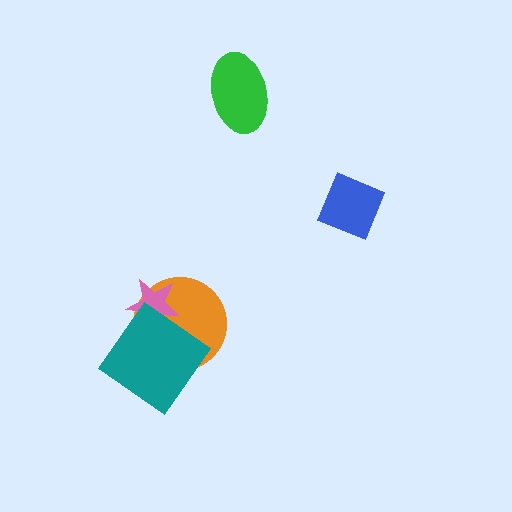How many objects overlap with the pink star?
2 objects overlap with the pink star.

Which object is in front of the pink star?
The teal diamond is in front of the pink star.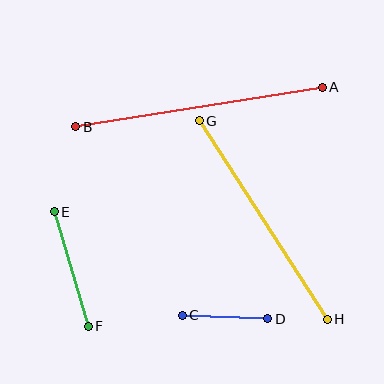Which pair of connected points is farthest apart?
Points A and B are farthest apart.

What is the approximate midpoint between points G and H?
The midpoint is at approximately (263, 220) pixels.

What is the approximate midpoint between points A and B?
The midpoint is at approximately (199, 107) pixels.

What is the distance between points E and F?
The distance is approximately 119 pixels.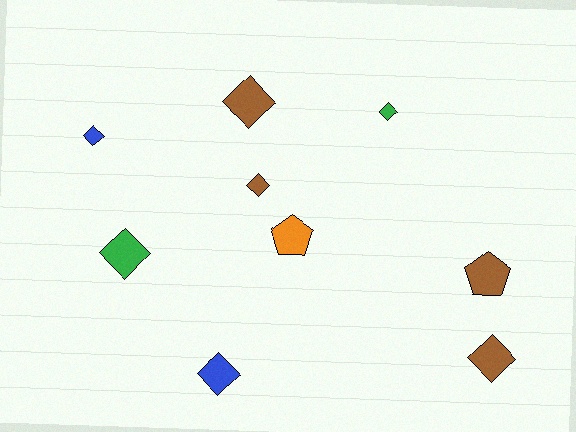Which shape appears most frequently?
Diamond, with 7 objects.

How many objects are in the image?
There are 9 objects.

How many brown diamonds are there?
There are 3 brown diamonds.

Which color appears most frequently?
Brown, with 4 objects.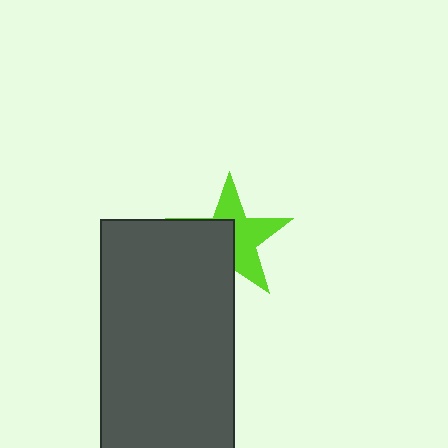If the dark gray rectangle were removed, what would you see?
You would see the complete lime star.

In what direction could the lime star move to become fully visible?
The lime star could move toward the upper-right. That would shift it out from behind the dark gray rectangle entirely.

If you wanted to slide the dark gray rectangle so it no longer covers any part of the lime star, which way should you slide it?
Slide it toward the lower-left — that is the most direct way to separate the two shapes.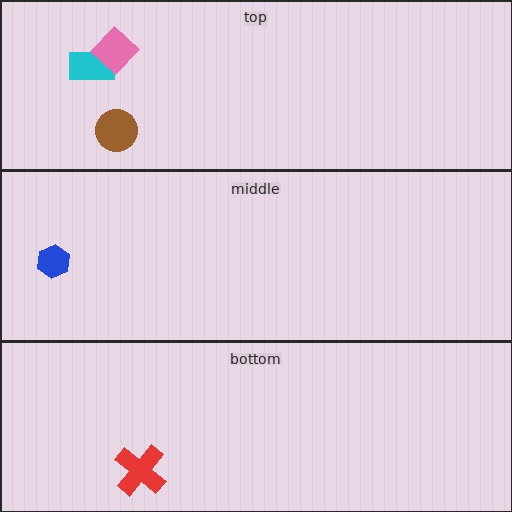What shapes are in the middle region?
The blue hexagon.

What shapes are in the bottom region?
The red cross.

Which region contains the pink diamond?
The top region.